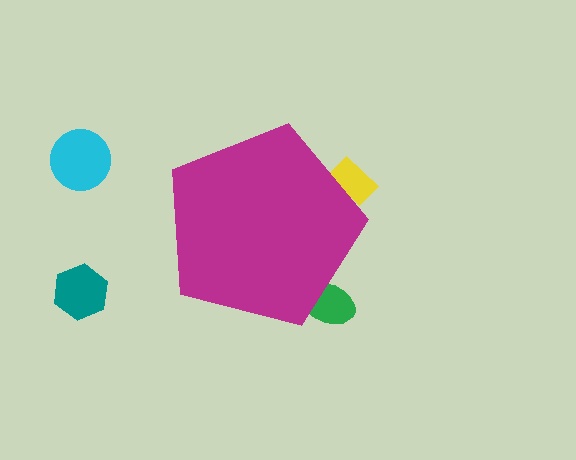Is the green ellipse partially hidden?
Yes, the green ellipse is partially hidden behind the magenta pentagon.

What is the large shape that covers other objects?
A magenta pentagon.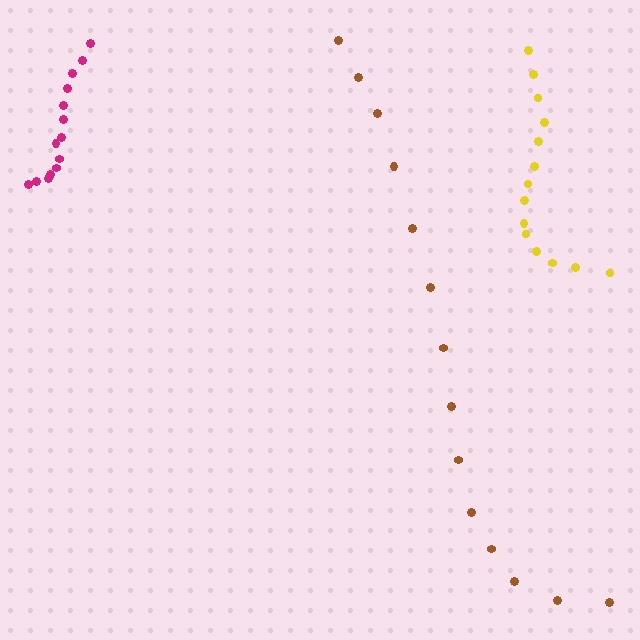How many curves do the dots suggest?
There are 3 distinct paths.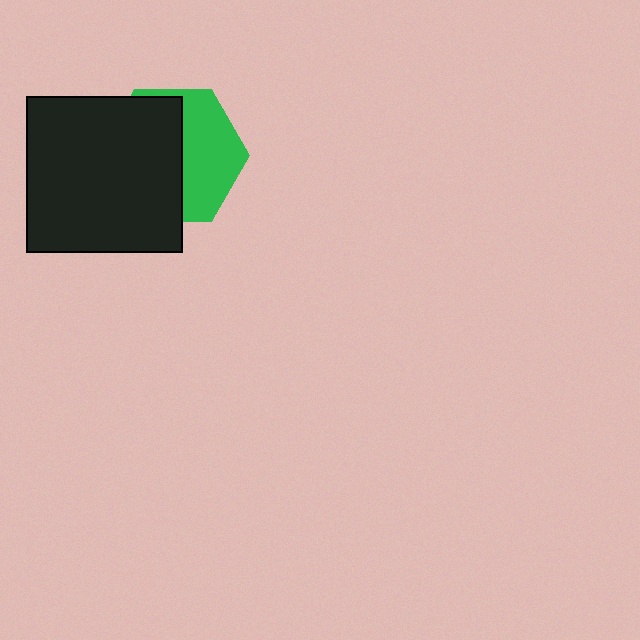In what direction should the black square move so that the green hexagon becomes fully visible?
The black square should move left. That is the shortest direction to clear the overlap and leave the green hexagon fully visible.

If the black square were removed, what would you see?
You would see the complete green hexagon.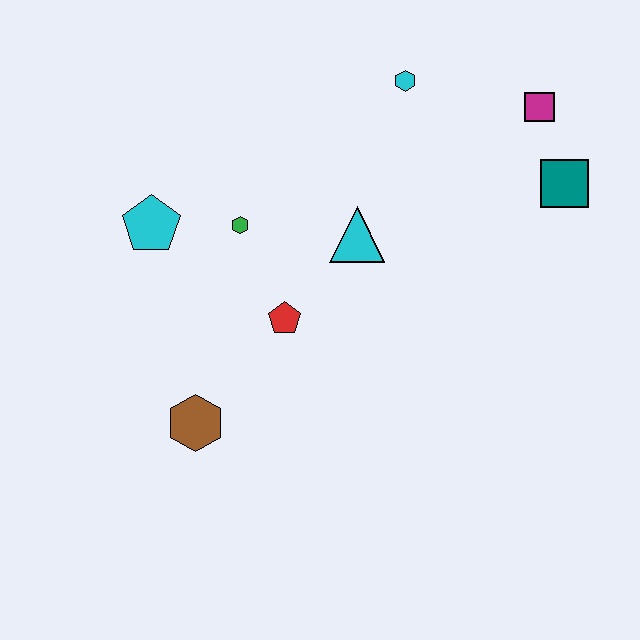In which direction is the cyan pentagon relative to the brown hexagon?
The cyan pentagon is above the brown hexagon.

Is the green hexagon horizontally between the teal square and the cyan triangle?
No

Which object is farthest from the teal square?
The brown hexagon is farthest from the teal square.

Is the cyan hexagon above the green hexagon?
Yes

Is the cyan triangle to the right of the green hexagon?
Yes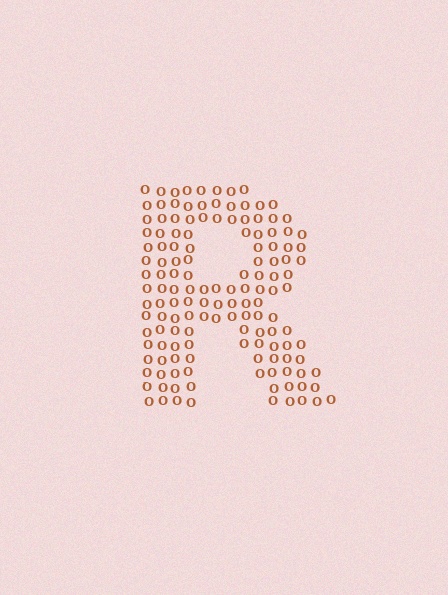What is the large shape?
The large shape is the letter R.